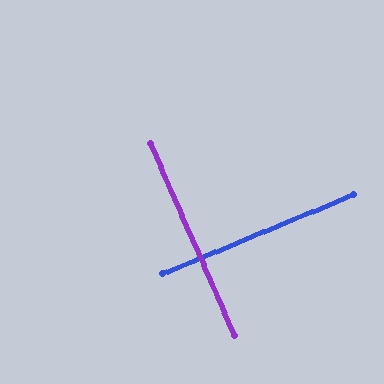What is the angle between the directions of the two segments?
Approximately 89 degrees.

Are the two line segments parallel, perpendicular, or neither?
Perpendicular — they meet at approximately 89°.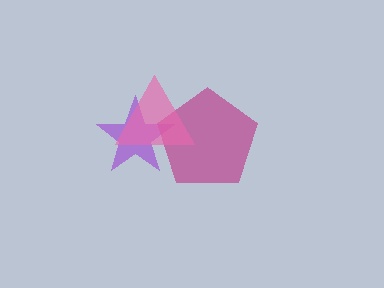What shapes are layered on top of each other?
The layered shapes are: a purple star, a magenta pentagon, a pink triangle.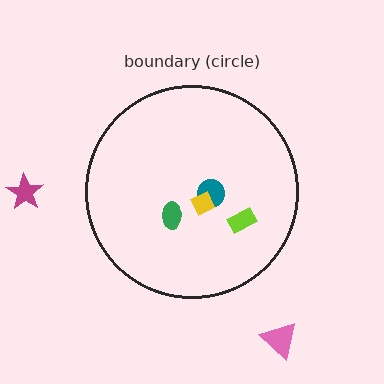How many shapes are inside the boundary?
4 inside, 2 outside.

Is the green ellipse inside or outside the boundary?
Inside.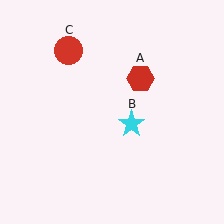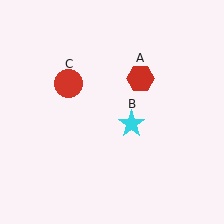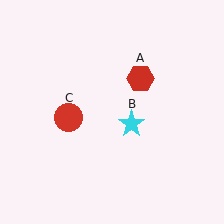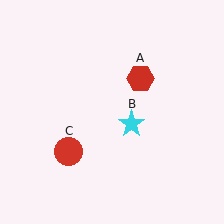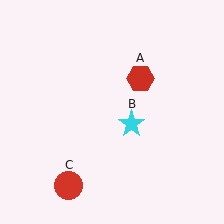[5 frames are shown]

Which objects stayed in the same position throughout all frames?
Red hexagon (object A) and cyan star (object B) remained stationary.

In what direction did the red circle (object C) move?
The red circle (object C) moved down.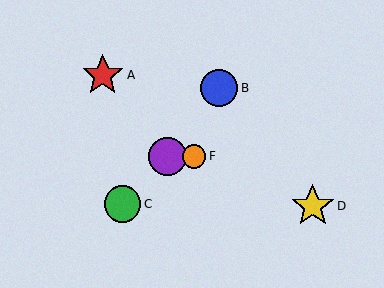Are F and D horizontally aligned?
No, F is at y≈156 and D is at y≈206.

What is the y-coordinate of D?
Object D is at y≈206.